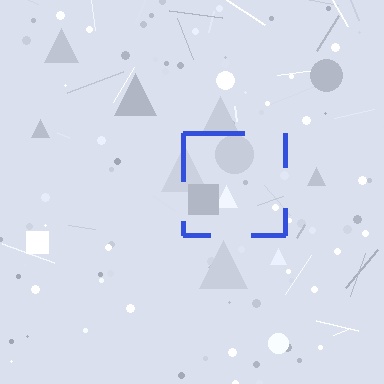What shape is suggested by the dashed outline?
The dashed outline suggests a square.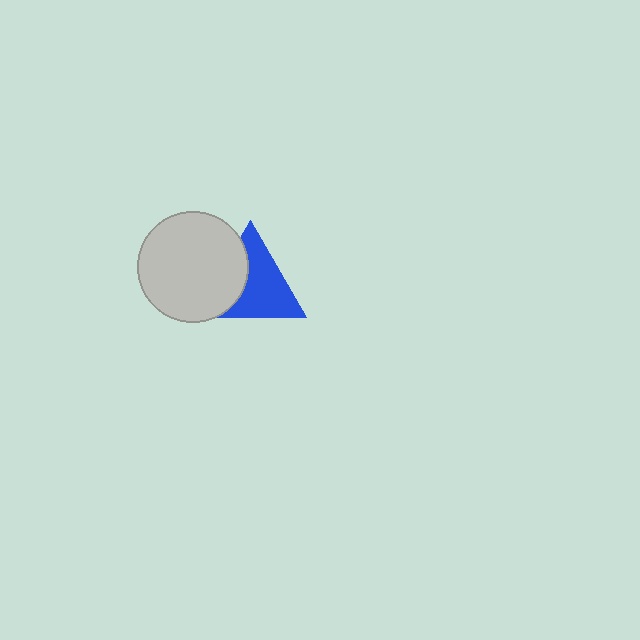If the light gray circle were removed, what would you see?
You would see the complete blue triangle.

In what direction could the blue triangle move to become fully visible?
The blue triangle could move right. That would shift it out from behind the light gray circle entirely.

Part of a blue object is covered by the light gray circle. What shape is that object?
It is a triangle.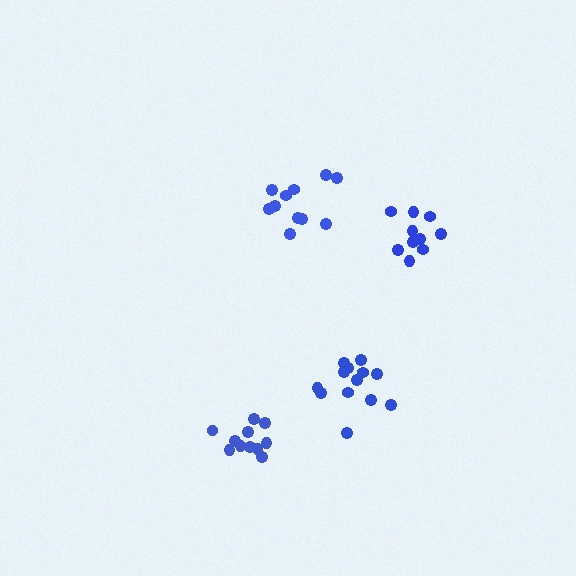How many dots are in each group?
Group 1: 13 dots, Group 2: 11 dots, Group 3: 11 dots, Group 4: 10 dots (45 total).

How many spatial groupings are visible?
There are 4 spatial groupings.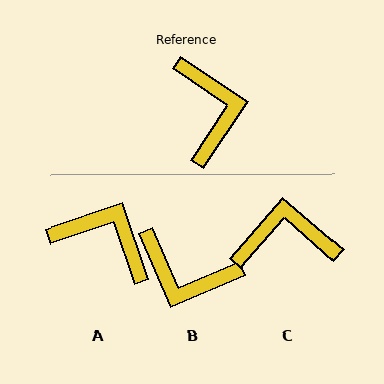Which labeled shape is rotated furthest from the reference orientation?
B, about 123 degrees away.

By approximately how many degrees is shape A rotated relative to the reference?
Approximately 52 degrees counter-clockwise.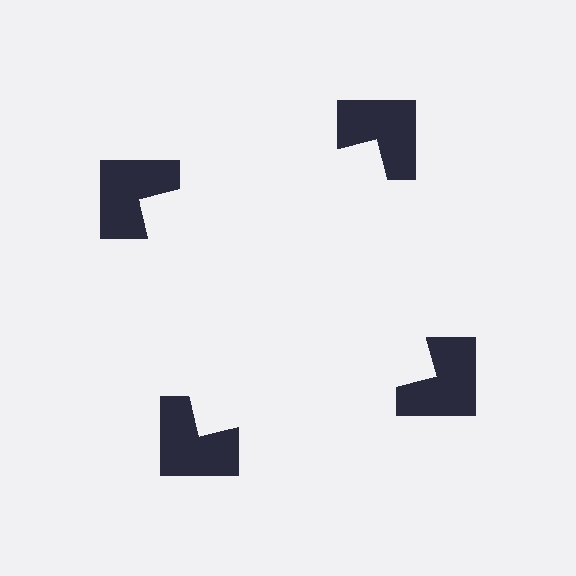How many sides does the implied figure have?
4 sides.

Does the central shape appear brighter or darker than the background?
It typically appears slightly brighter than the background, even though no actual brightness change is drawn.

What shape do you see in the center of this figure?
An illusory square — its edges are inferred from the aligned wedge cuts in the notched squares, not physically drawn.